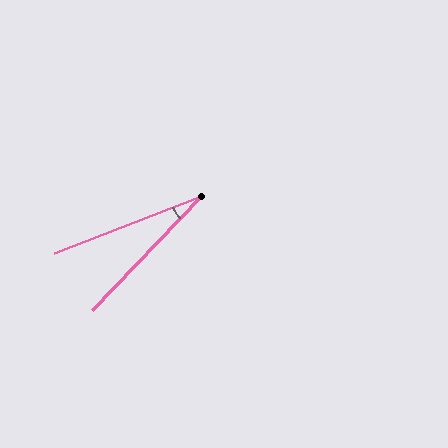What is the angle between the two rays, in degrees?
Approximately 25 degrees.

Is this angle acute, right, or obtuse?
It is acute.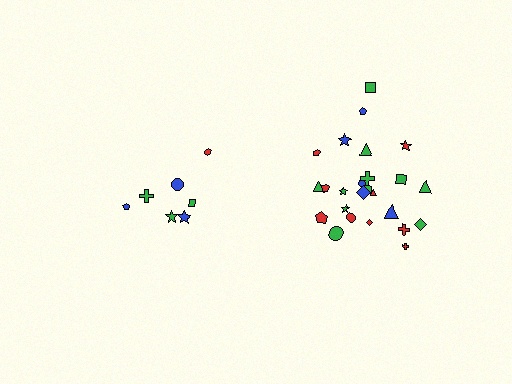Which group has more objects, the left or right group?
The right group.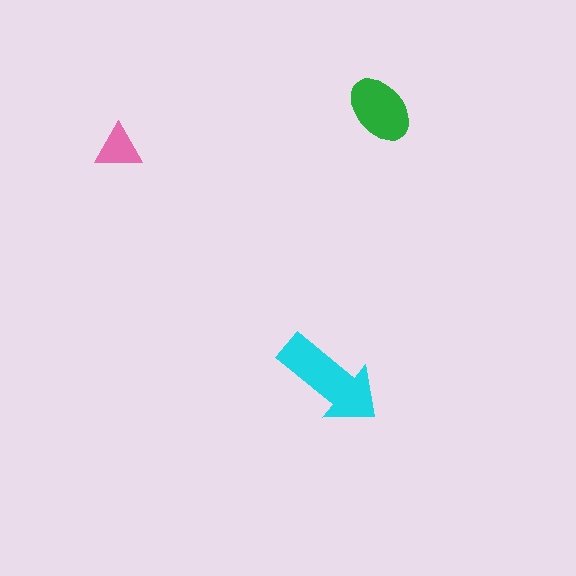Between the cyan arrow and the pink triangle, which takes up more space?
The cyan arrow.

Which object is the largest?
The cyan arrow.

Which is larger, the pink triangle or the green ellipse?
The green ellipse.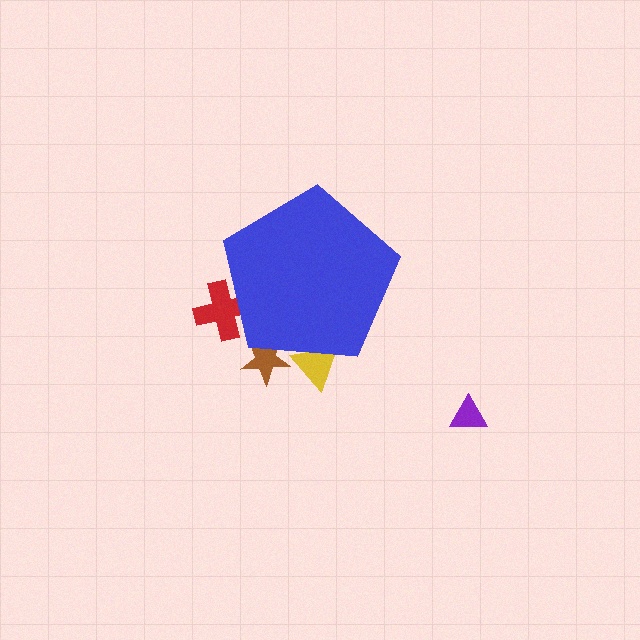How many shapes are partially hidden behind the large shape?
3 shapes are partially hidden.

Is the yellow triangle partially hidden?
Yes, the yellow triangle is partially hidden behind the blue pentagon.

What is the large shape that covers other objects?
A blue pentagon.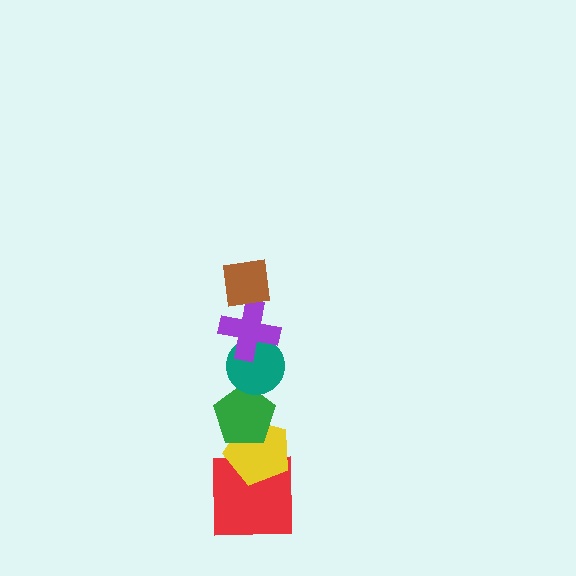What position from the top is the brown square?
The brown square is 1st from the top.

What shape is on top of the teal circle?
The purple cross is on top of the teal circle.